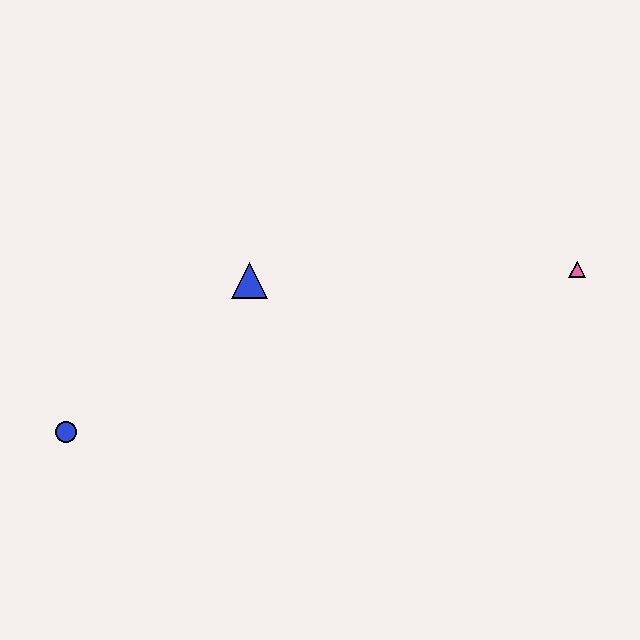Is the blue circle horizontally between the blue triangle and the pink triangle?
No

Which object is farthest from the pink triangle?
The blue circle is farthest from the pink triangle.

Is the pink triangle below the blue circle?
No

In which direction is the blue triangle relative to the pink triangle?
The blue triangle is to the left of the pink triangle.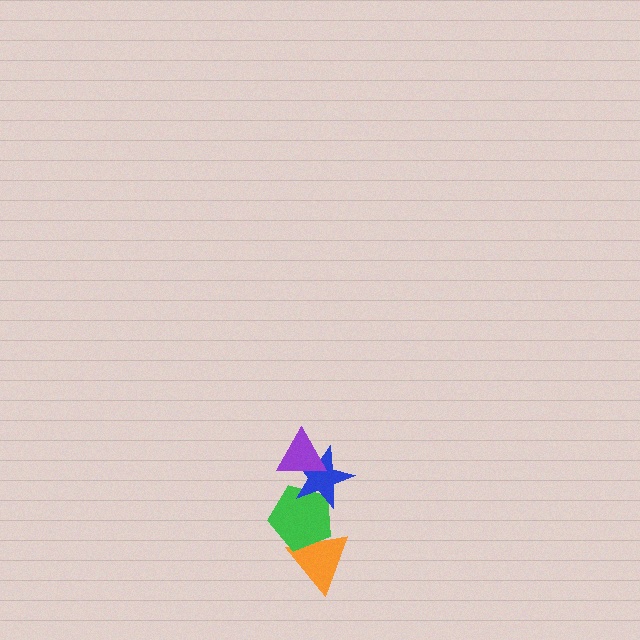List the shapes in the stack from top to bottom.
From top to bottom: the purple triangle, the blue star, the green pentagon, the orange triangle.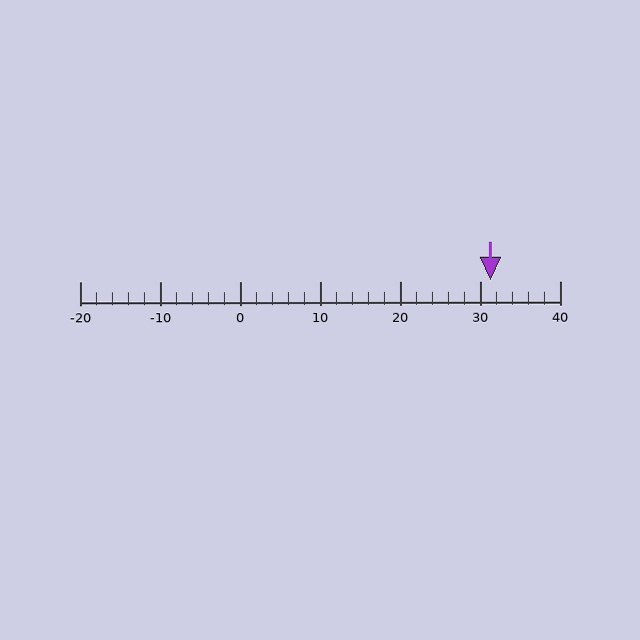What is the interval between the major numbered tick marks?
The major tick marks are spaced 10 units apart.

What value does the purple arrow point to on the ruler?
The purple arrow points to approximately 31.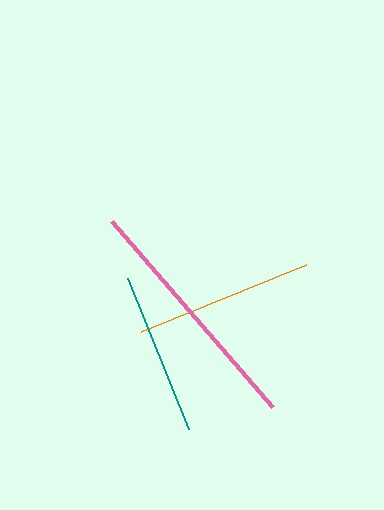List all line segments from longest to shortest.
From longest to shortest: pink, orange, teal.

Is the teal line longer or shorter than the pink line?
The pink line is longer than the teal line.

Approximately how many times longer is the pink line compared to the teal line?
The pink line is approximately 1.5 times the length of the teal line.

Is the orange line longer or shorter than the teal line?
The orange line is longer than the teal line.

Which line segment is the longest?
The pink line is the longest at approximately 246 pixels.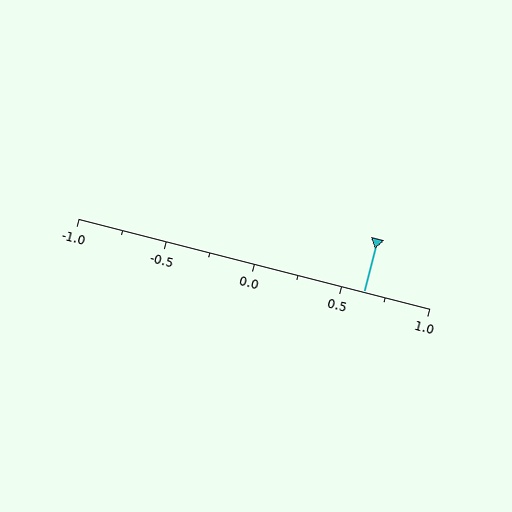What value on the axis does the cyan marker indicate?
The marker indicates approximately 0.62.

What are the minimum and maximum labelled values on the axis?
The axis runs from -1.0 to 1.0.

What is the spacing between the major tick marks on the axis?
The major ticks are spaced 0.5 apart.